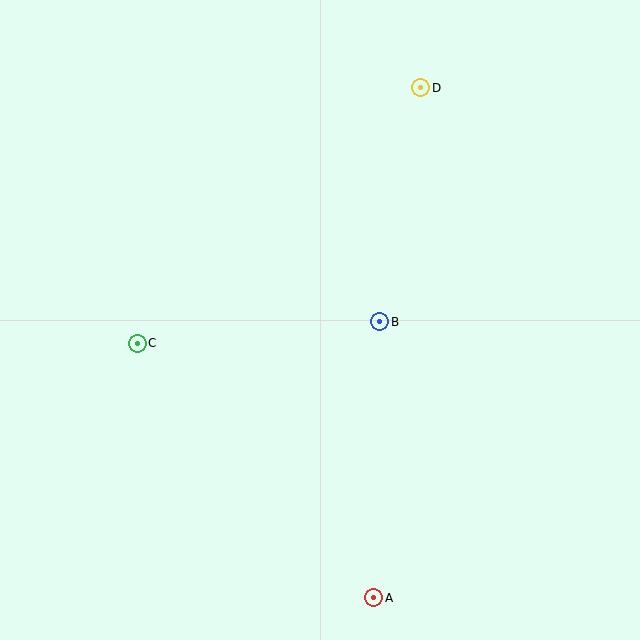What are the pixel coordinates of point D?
Point D is at (421, 88).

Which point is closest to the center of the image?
Point B at (379, 322) is closest to the center.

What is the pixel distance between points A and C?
The distance between A and C is 347 pixels.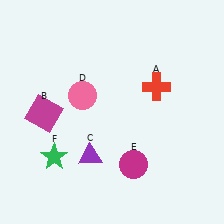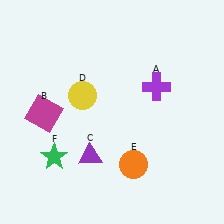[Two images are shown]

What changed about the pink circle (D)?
In Image 1, D is pink. In Image 2, it changed to yellow.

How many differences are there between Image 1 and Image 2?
There are 3 differences between the two images.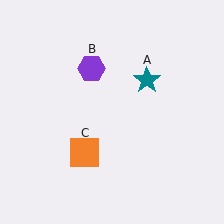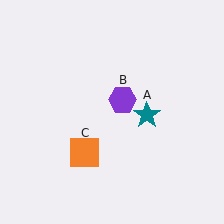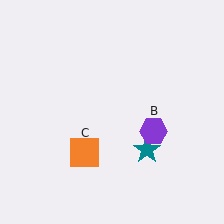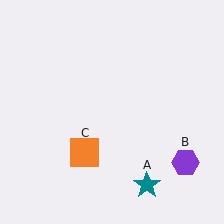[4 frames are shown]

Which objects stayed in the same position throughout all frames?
Orange square (object C) remained stationary.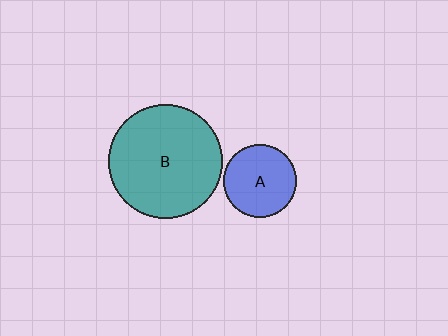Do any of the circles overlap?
No, none of the circles overlap.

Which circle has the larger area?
Circle B (teal).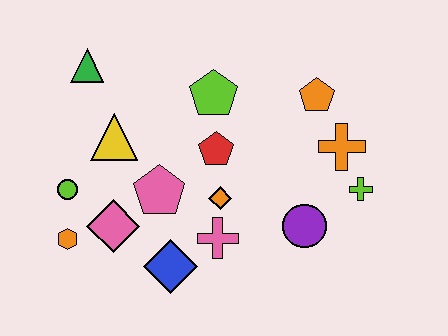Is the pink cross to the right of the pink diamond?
Yes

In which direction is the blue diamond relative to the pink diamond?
The blue diamond is to the right of the pink diamond.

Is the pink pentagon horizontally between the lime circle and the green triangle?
No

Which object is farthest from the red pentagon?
The orange hexagon is farthest from the red pentagon.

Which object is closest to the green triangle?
The yellow triangle is closest to the green triangle.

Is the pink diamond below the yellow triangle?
Yes